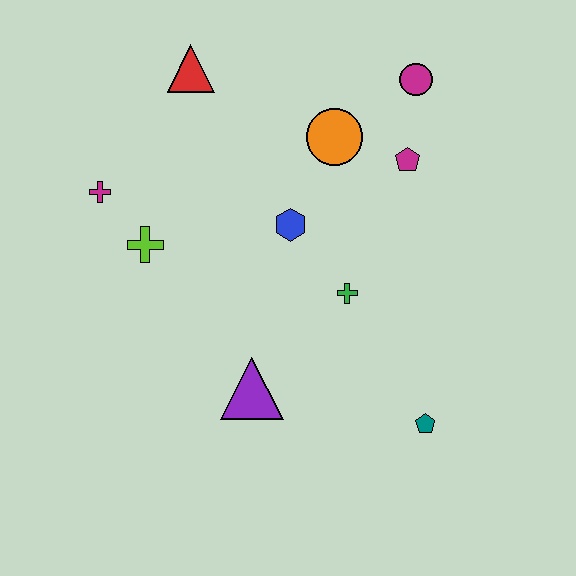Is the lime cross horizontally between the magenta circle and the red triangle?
No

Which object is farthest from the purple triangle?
The magenta circle is farthest from the purple triangle.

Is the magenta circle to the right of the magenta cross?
Yes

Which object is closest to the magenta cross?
The lime cross is closest to the magenta cross.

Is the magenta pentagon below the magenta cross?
No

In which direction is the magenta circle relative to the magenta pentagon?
The magenta circle is above the magenta pentagon.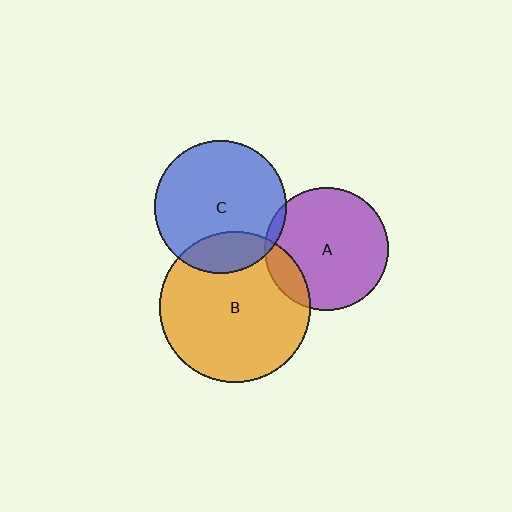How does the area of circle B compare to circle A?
Approximately 1.5 times.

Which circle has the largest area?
Circle B (orange).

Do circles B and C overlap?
Yes.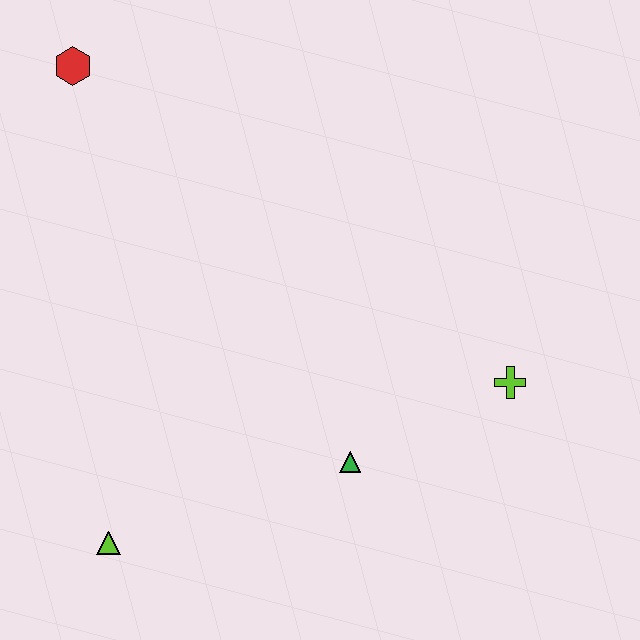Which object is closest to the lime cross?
The green triangle is closest to the lime cross.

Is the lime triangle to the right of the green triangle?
No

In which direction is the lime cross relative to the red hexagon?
The lime cross is to the right of the red hexagon.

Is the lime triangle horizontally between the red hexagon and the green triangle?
Yes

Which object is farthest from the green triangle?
The red hexagon is farthest from the green triangle.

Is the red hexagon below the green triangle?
No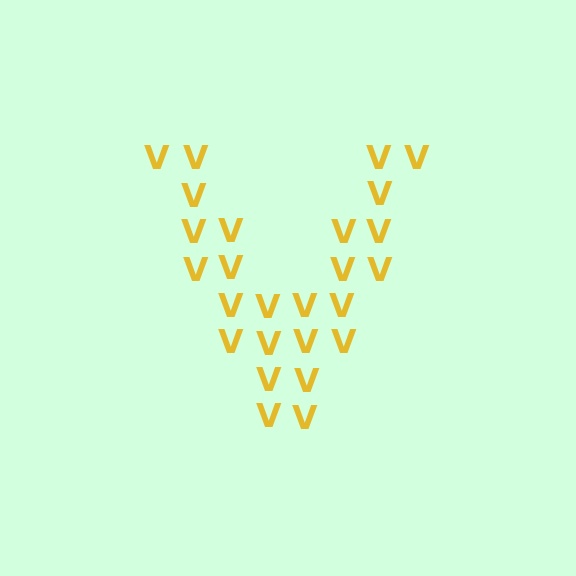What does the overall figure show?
The overall figure shows the letter V.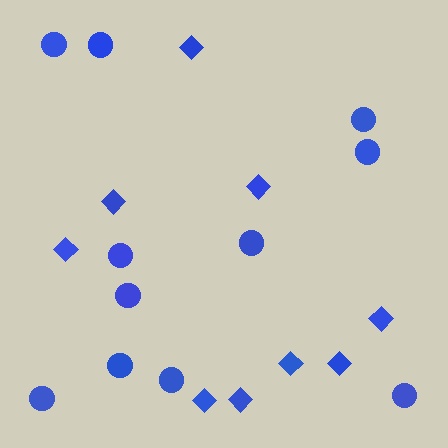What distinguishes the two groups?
There are 2 groups: one group of circles (11) and one group of diamonds (9).